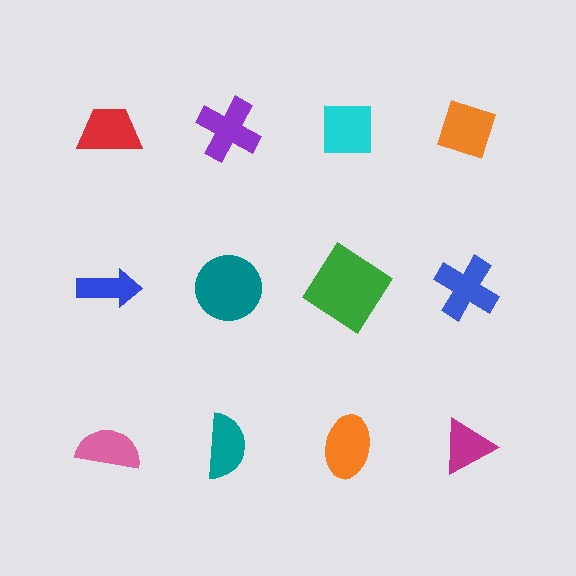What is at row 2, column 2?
A teal circle.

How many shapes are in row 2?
4 shapes.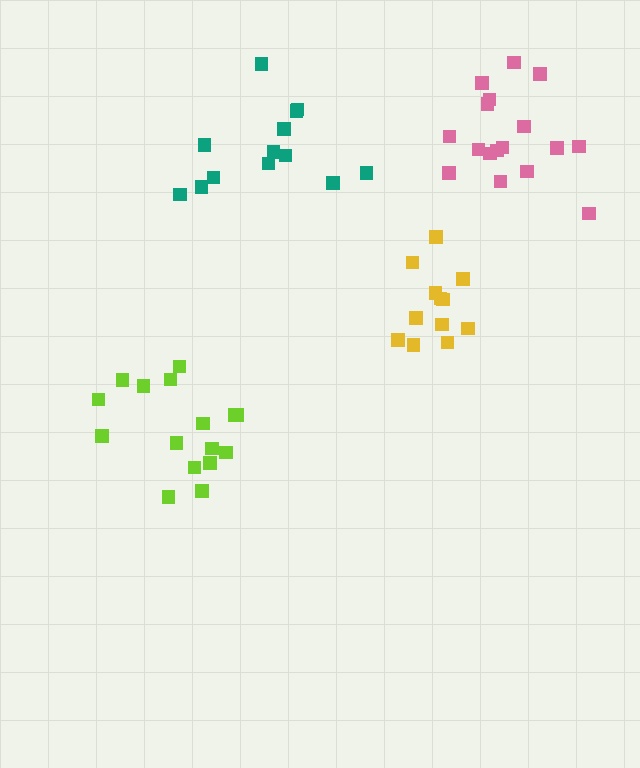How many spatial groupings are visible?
There are 4 spatial groupings.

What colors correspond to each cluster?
The clusters are colored: lime, teal, yellow, pink.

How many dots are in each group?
Group 1: 16 dots, Group 2: 13 dots, Group 3: 12 dots, Group 4: 17 dots (58 total).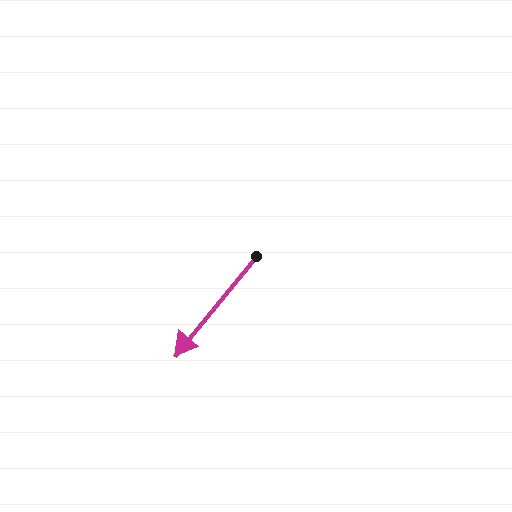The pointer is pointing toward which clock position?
Roughly 7 o'clock.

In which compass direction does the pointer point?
Southwest.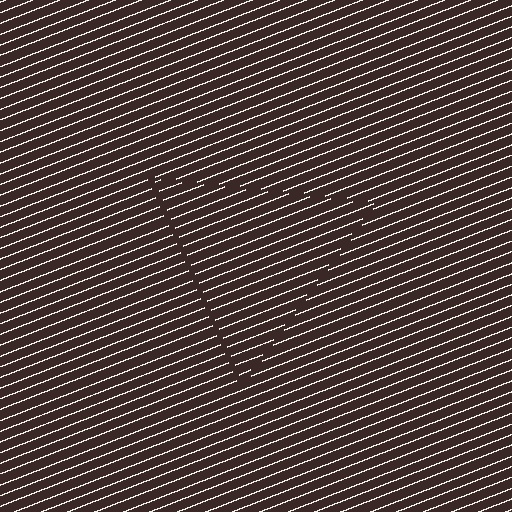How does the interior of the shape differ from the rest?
The interior of the shape contains the same grating, shifted by half a period — the contour is defined by the phase discontinuity where line-ends from the inner and outer gratings abut.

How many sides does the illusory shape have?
3 sides — the line-ends trace a triangle.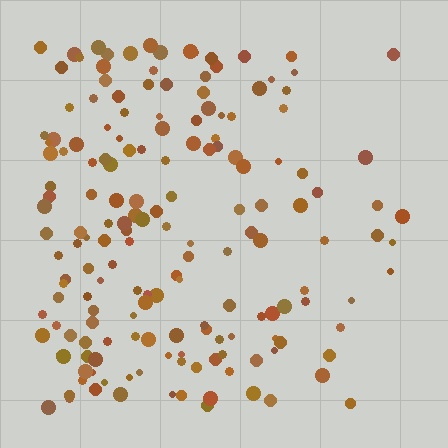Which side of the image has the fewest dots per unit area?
The right.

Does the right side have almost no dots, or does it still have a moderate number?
Still a moderate number, just noticeably fewer than the left.